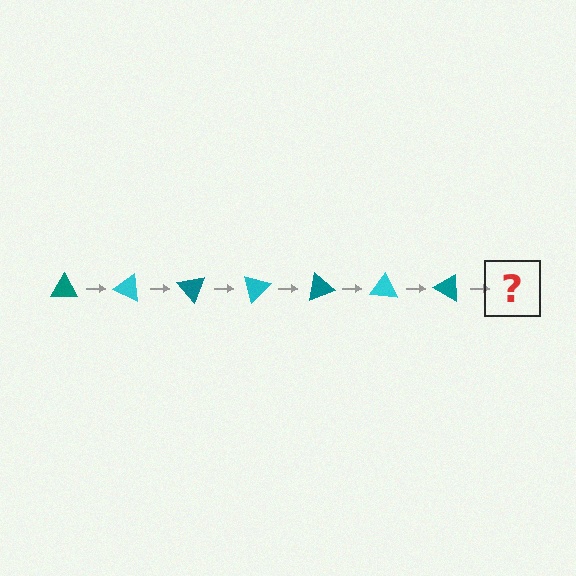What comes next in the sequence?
The next element should be a cyan triangle, rotated 175 degrees from the start.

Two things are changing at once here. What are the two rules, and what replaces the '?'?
The two rules are that it rotates 25 degrees each step and the color cycles through teal and cyan. The '?' should be a cyan triangle, rotated 175 degrees from the start.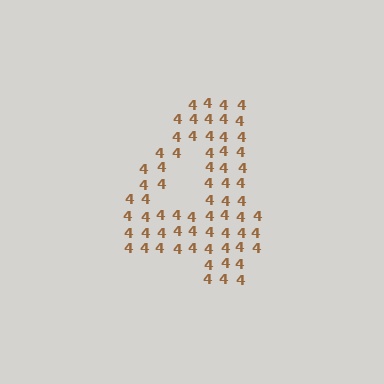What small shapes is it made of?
It is made of small digit 4's.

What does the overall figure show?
The overall figure shows the digit 4.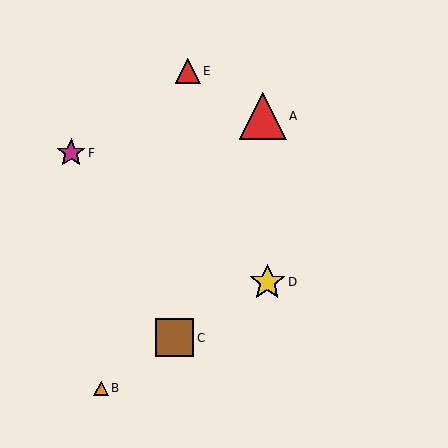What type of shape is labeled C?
Shape C is a brown square.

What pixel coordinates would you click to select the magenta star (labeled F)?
Click at (71, 153) to select the magenta star F.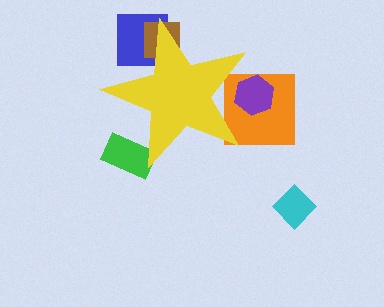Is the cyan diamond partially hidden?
No, the cyan diamond is fully visible.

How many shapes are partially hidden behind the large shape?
5 shapes are partially hidden.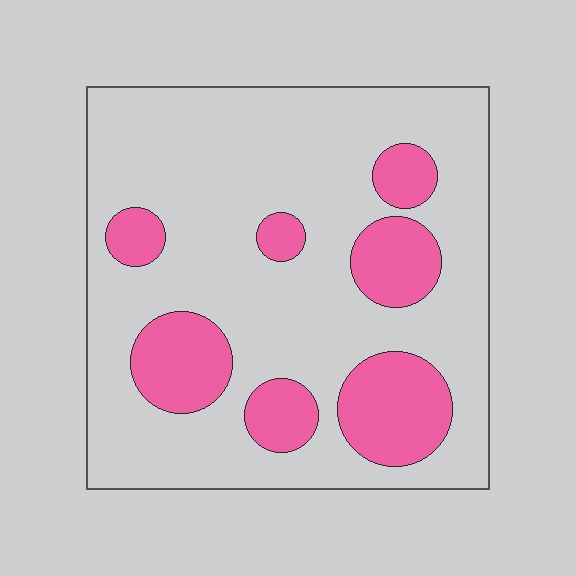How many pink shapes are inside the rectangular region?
7.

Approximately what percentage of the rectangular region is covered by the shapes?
Approximately 25%.